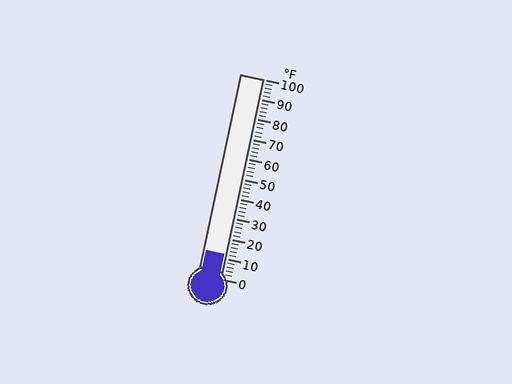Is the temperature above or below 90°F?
The temperature is below 90°F.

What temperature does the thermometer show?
The thermometer shows approximately 12°F.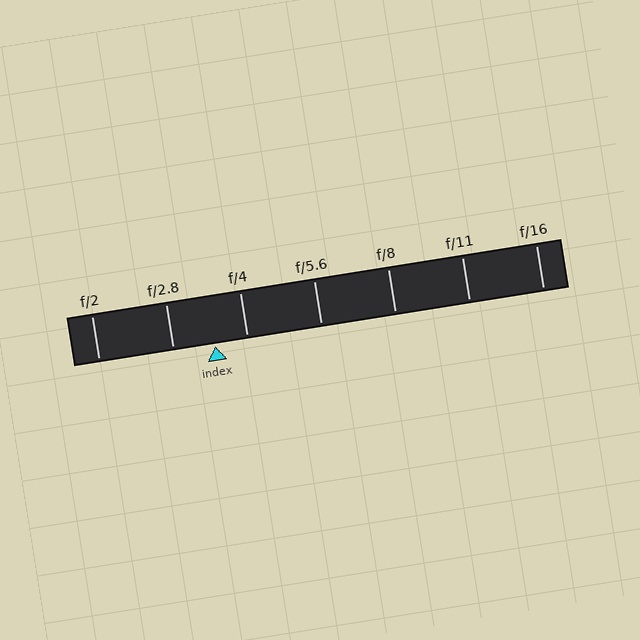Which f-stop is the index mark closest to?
The index mark is closest to f/4.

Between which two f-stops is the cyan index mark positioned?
The index mark is between f/2.8 and f/4.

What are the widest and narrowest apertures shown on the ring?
The widest aperture shown is f/2 and the narrowest is f/16.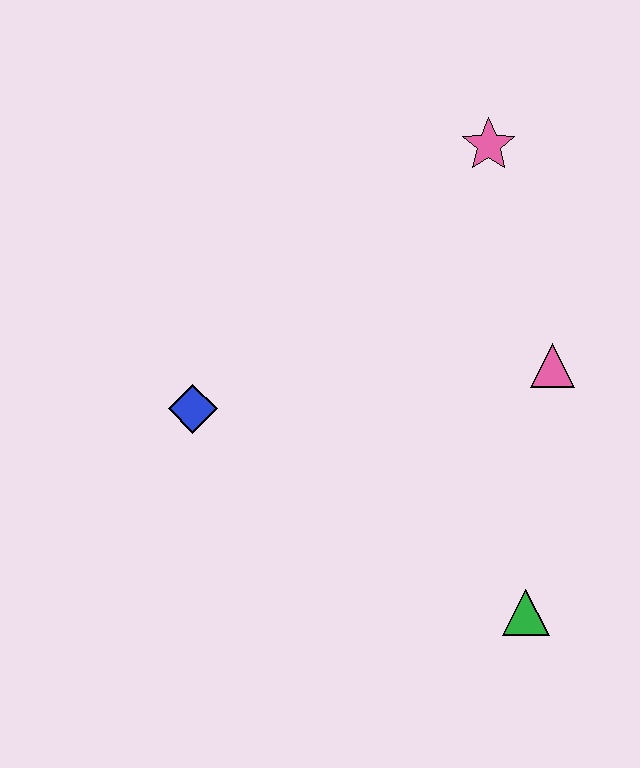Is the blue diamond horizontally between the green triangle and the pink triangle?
No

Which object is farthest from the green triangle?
The pink star is farthest from the green triangle.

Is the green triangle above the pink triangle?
No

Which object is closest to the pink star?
The pink triangle is closest to the pink star.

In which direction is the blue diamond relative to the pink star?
The blue diamond is to the left of the pink star.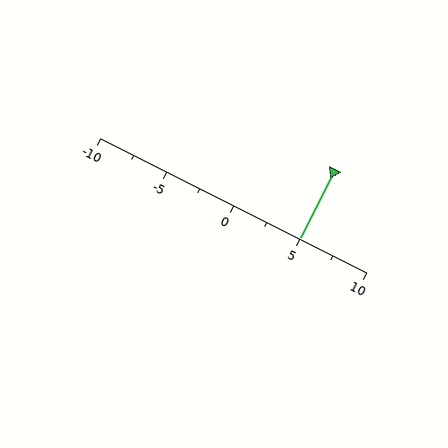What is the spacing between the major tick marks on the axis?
The major ticks are spaced 5 apart.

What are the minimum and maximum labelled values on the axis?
The axis runs from -10 to 10.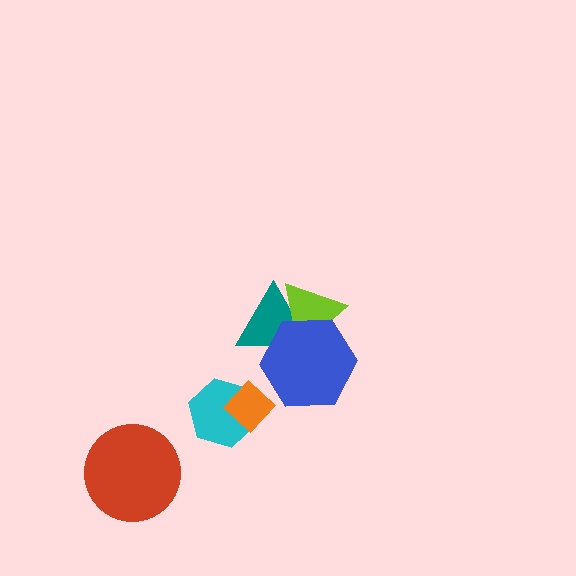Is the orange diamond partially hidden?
No, no other shape covers it.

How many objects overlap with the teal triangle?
2 objects overlap with the teal triangle.